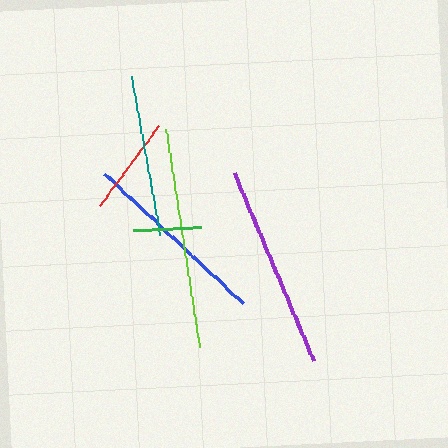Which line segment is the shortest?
The green line is the shortest at approximately 68 pixels.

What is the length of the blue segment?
The blue segment is approximately 190 pixels long.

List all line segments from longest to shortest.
From longest to shortest: lime, purple, blue, teal, red, green.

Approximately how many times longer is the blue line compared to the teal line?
The blue line is approximately 1.2 times the length of the teal line.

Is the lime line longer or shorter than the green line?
The lime line is longer than the green line.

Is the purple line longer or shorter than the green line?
The purple line is longer than the green line.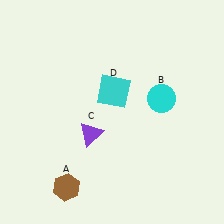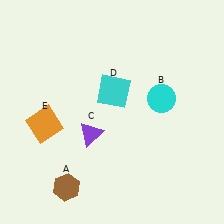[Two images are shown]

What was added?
An orange square (E) was added in Image 2.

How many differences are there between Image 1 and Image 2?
There is 1 difference between the two images.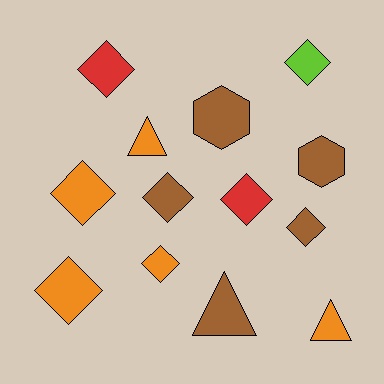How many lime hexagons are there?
There are no lime hexagons.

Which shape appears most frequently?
Diamond, with 8 objects.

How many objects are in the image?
There are 13 objects.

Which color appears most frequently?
Orange, with 5 objects.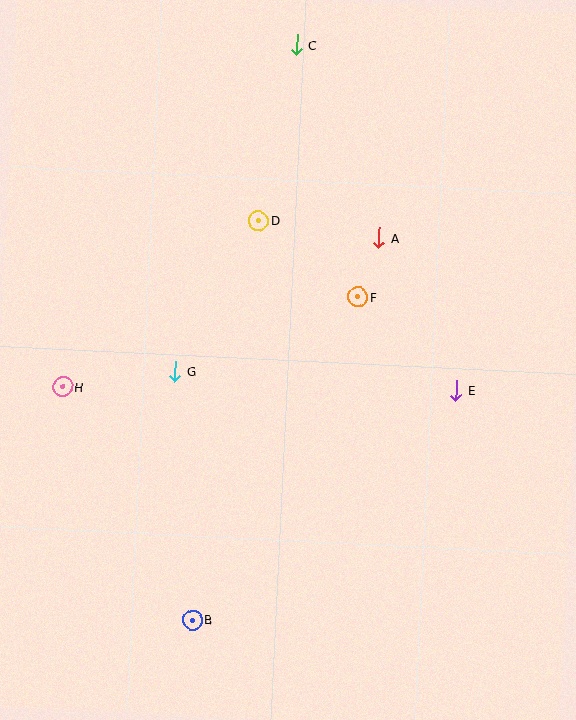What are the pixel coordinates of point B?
Point B is at (192, 620).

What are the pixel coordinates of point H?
Point H is at (63, 387).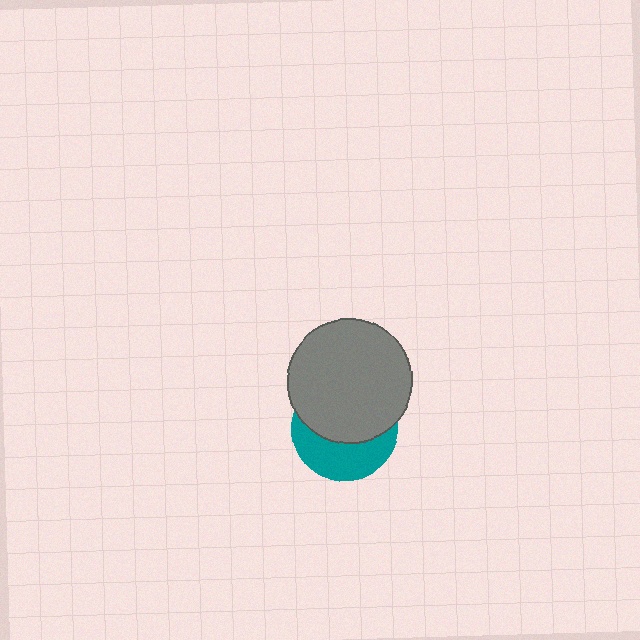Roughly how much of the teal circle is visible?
A small part of it is visible (roughly 41%).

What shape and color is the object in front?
The object in front is a gray circle.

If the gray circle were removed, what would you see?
You would see the complete teal circle.